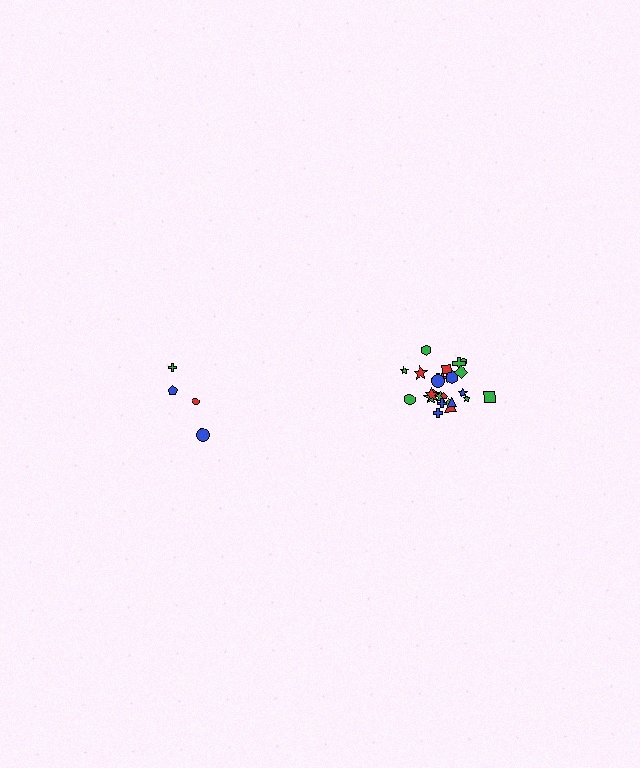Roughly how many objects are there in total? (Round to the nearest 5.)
Roughly 30 objects in total.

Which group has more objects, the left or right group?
The right group.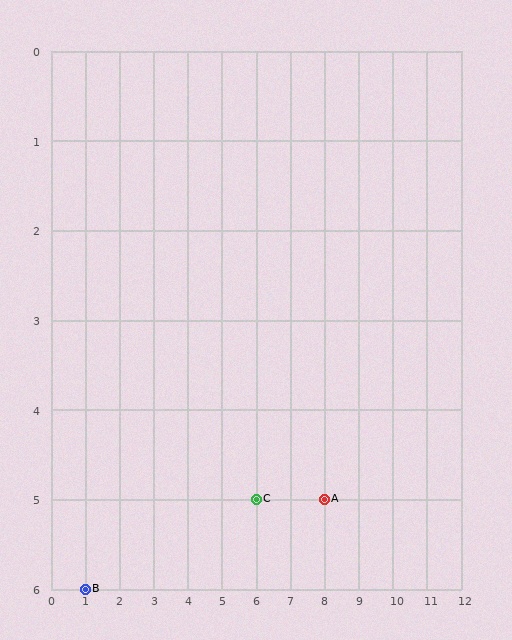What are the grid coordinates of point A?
Point A is at grid coordinates (8, 5).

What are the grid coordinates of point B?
Point B is at grid coordinates (1, 6).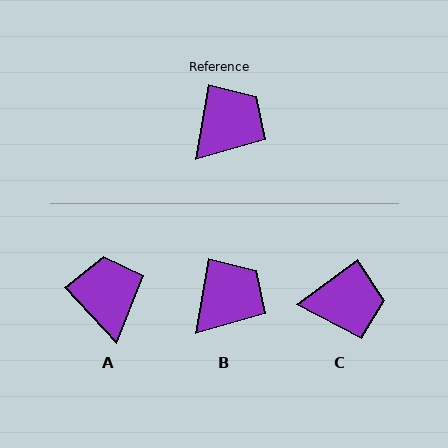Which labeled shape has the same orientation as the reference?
B.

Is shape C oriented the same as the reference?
No, it is off by about 43 degrees.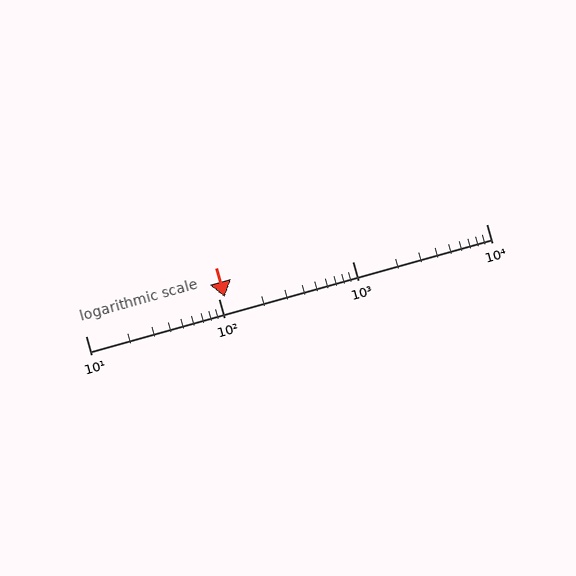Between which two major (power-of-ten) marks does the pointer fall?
The pointer is between 100 and 1000.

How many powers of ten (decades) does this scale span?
The scale spans 3 decades, from 10 to 10000.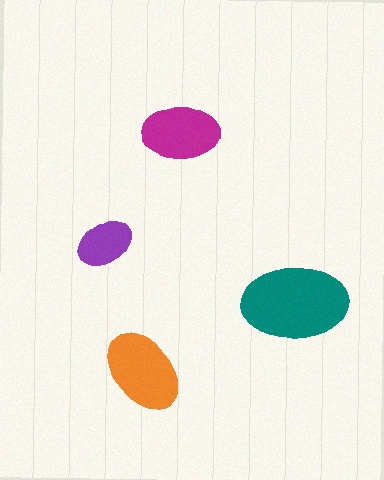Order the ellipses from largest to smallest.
the teal one, the orange one, the magenta one, the purple one.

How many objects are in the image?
There are 4 objects in the image.